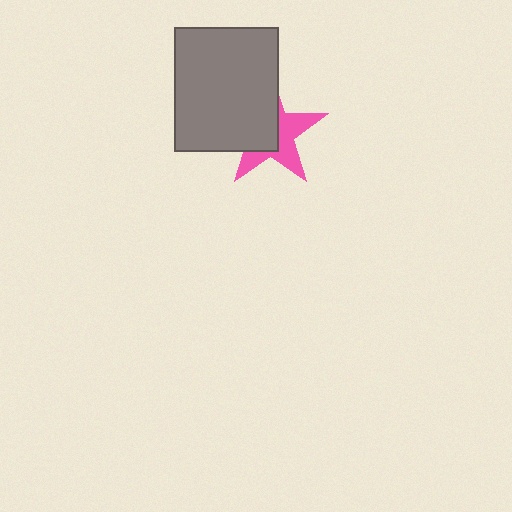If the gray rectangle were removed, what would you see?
You would see the complete pink star.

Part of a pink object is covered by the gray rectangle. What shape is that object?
It is a star.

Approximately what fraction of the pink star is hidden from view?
Roughly 53% of the pink star is hidden behind the gray rectangle.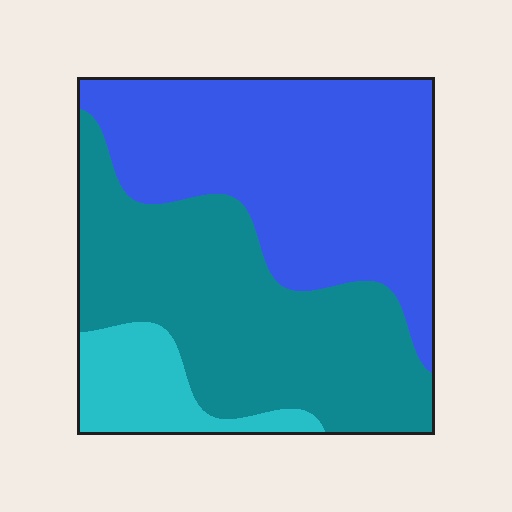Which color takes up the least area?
Cyan, at roughly 10%.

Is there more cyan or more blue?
Blue.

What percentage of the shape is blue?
Blue covers 46% of the shape.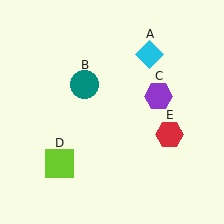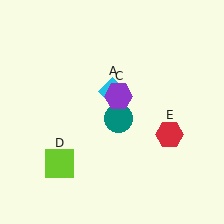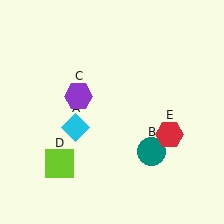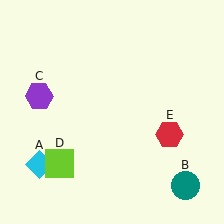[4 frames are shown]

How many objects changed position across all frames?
3 objects changed position: cyan diamond (object A), teal circle (object B), purple hexagon (object C).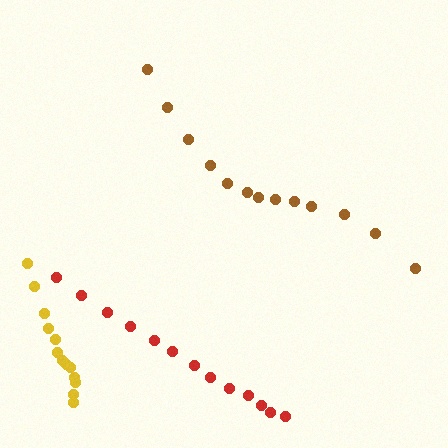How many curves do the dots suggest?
There are 3 distinct paths.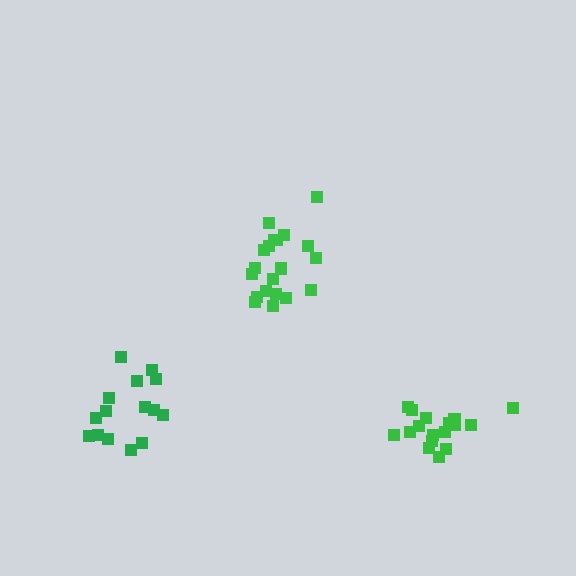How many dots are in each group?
Group 1: 20 dots, Group 2: 15 dots, Group 3: 18 dots (53 total).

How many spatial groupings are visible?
There are 3 spatial groupings.